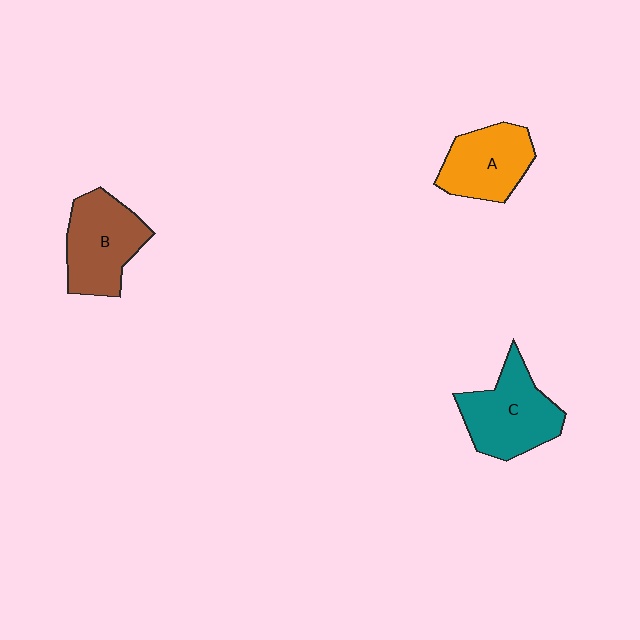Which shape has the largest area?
Shape C (teal).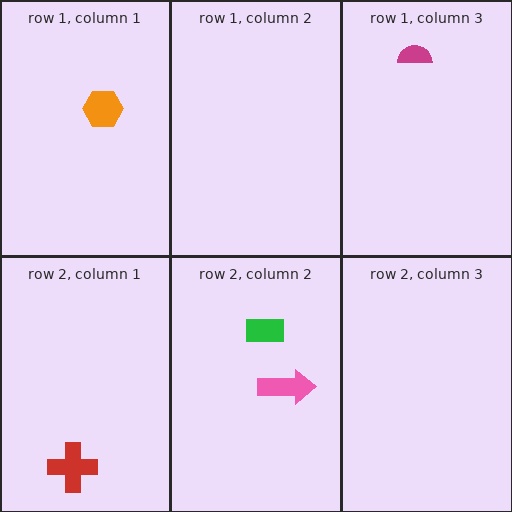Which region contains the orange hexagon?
The row 1, column 1 region.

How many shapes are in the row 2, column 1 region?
1.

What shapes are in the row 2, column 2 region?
The pink arrow, the green rectangle.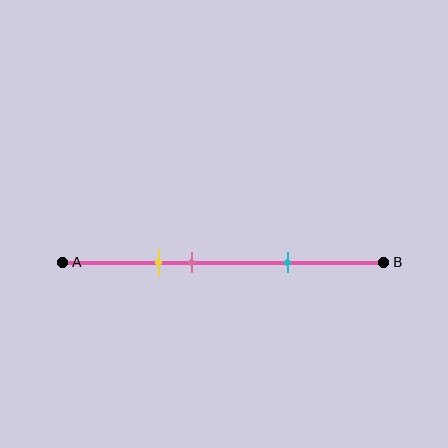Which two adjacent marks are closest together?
The yellow and pink marks are the closest adjacent pair.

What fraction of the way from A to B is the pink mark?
The pink mark is approximately 40% (0.4) of the way from A to B.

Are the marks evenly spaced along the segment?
No, the marks are not evenly spaced.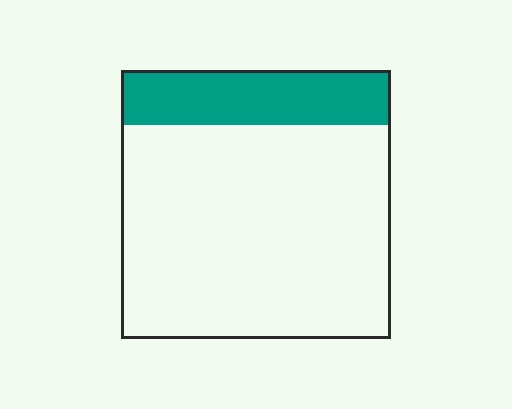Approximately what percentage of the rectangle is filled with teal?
Approximately 20%.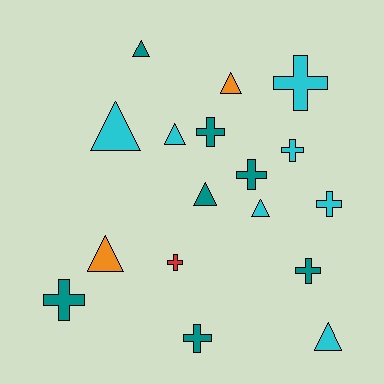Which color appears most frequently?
Cyan, with 7 objects.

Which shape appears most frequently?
Cross, with 9 objects.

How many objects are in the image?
There are 17 objects.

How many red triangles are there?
There are no red triangles.